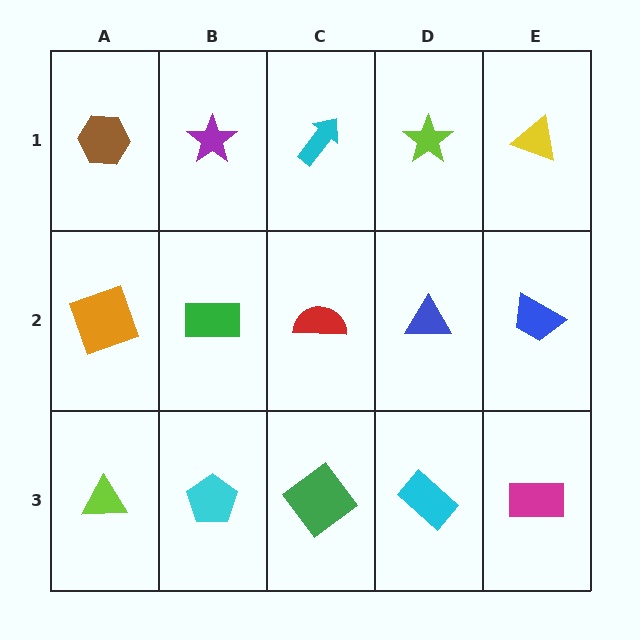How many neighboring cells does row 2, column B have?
4.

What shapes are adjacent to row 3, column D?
A blue triangle (row 2, column D), a green diamond (row 3, column C), a magenta rectangle (row 3, column E).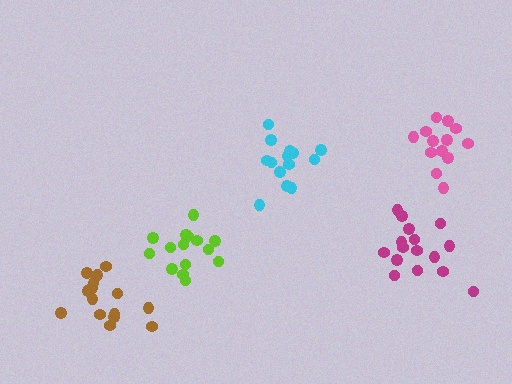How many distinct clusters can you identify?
There are 5 distinct clusters.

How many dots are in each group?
Group 1: 13 dots, Group 2: 16 dots, Group 3: 14 dots, Group 4: 15 dots, Group 5: 16 dots (74 total).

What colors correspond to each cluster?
The clusters are colored: pink, magenta, cyan, lime, brown.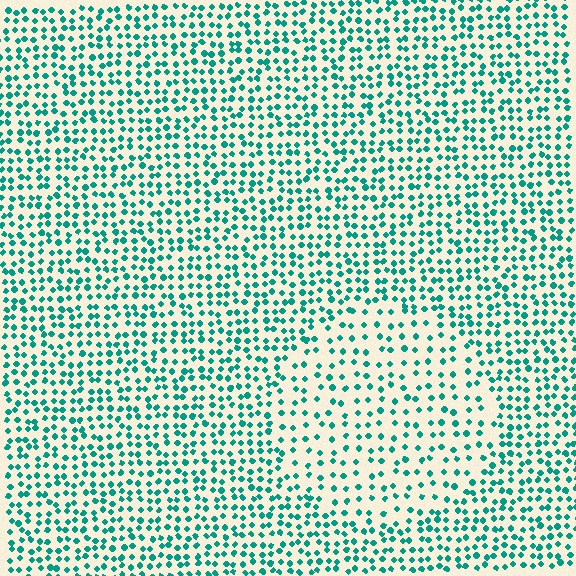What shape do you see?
I see a circle.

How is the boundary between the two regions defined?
The boundary is defined by a change in element density (approximately 1.8x ratio). All elements are the same color, size, and shape.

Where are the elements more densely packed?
The elements are more densely packed outside the circle boundary.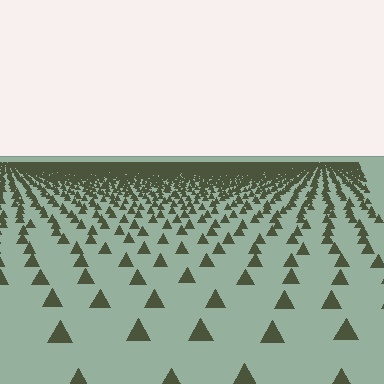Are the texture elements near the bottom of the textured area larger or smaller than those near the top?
Larger. Near the bottom, elements are closer to the viewer and appear at a bigger on-screen size.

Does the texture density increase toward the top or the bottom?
Density increases toward the top.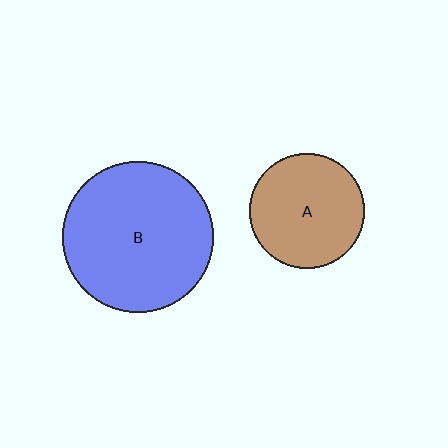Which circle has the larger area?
Circle B (blue).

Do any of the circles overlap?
No, none of the circles overlap.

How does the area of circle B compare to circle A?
Approximately 1.7 times.